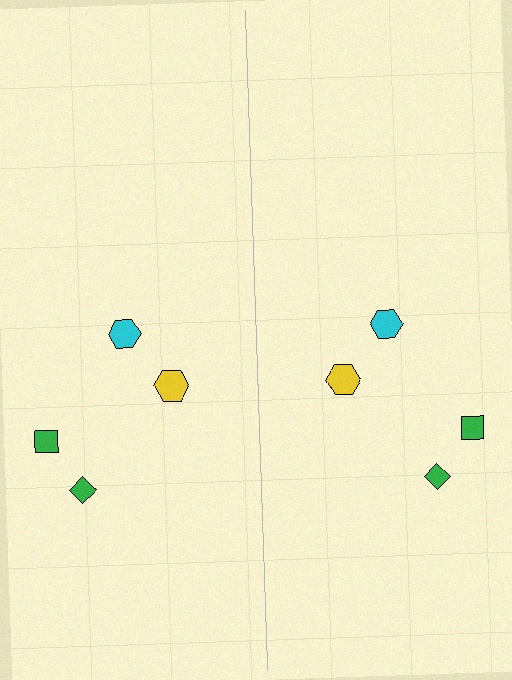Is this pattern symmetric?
Yes, this pattern has bilateral (reflection) symmetry.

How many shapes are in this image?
There are 8 shapes in this image.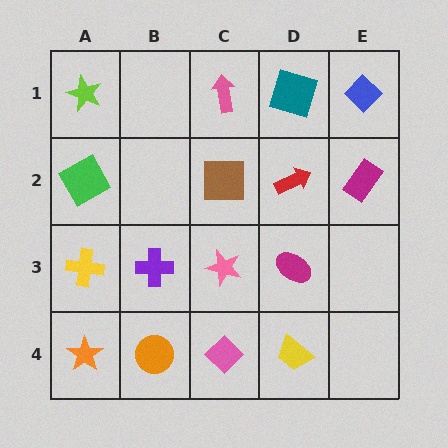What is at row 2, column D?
A red arrow.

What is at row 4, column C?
A pink diamond.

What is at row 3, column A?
A yellow cross.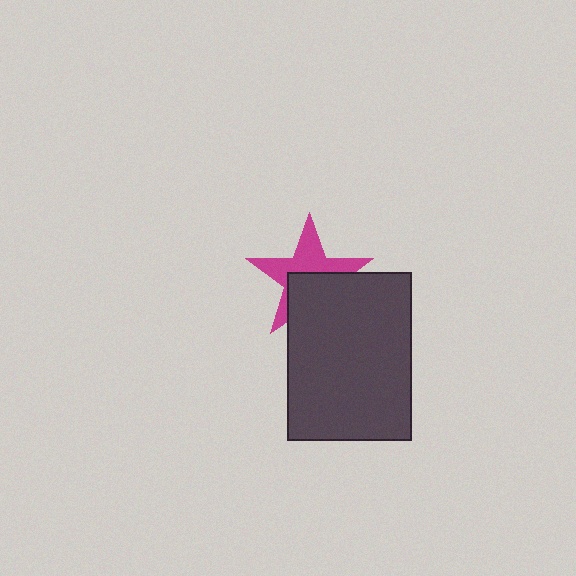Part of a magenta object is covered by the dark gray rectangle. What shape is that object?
It is a star.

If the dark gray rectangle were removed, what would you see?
You would see the complete magenta star.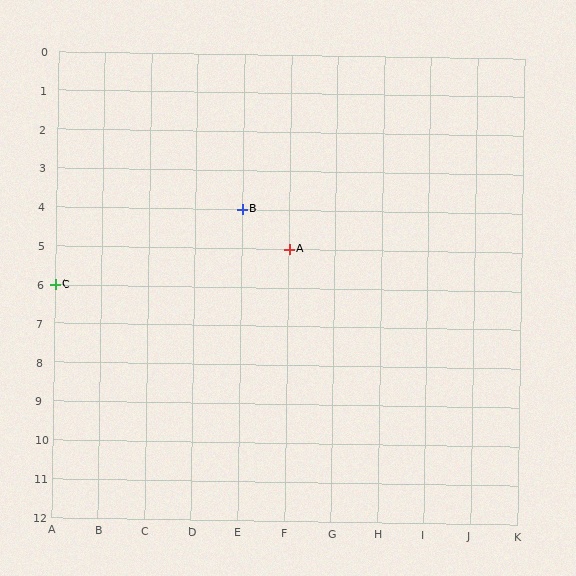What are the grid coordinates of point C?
Point C is at grid coordinates (A, 6).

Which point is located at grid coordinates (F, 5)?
Point A is at (F, 5).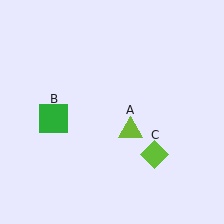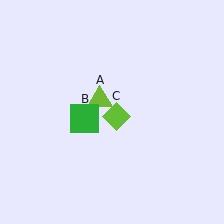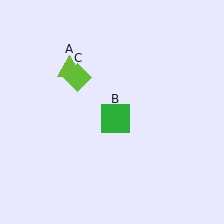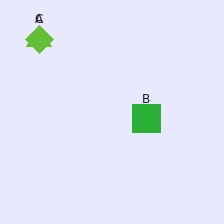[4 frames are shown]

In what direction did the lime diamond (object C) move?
The lime diamond (object C) moved up and to the left.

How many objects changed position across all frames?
3 objects changed position: lime triangle (object A), green square (object B), lime diamond (object C).